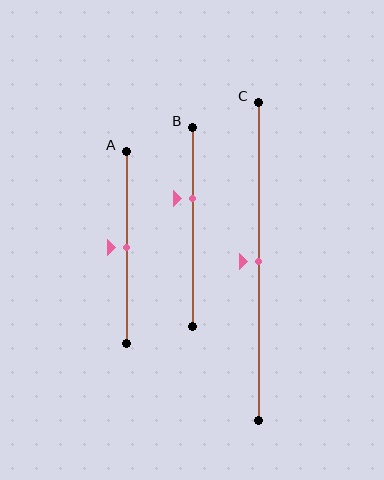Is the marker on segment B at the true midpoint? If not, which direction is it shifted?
No, the marker on segment B is shifted upward by about 14% of the segment length.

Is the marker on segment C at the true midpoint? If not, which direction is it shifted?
Yes, the marker on segment C is at the true midpoint.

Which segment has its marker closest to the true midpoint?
Segment A has its marker closest to the true midpoint.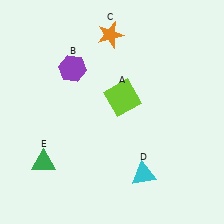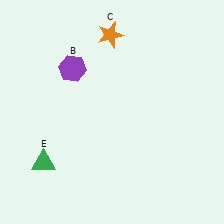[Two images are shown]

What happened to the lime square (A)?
The lime square (A) was removed in Image 2. It was in the top-right area of Image 1.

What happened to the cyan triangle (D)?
The cyan triangle (D) was removed in Image 2. It was in the bottom-right area of Image 1.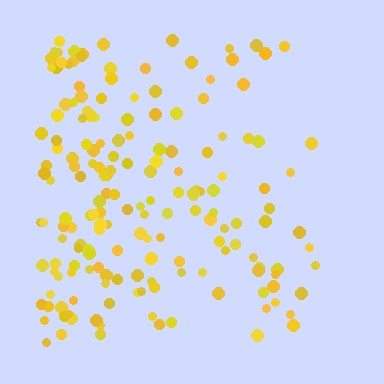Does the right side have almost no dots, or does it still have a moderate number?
Still a moderate number, just noticeably fewer than the left.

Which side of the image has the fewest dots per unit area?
The right.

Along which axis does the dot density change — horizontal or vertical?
Horizontal.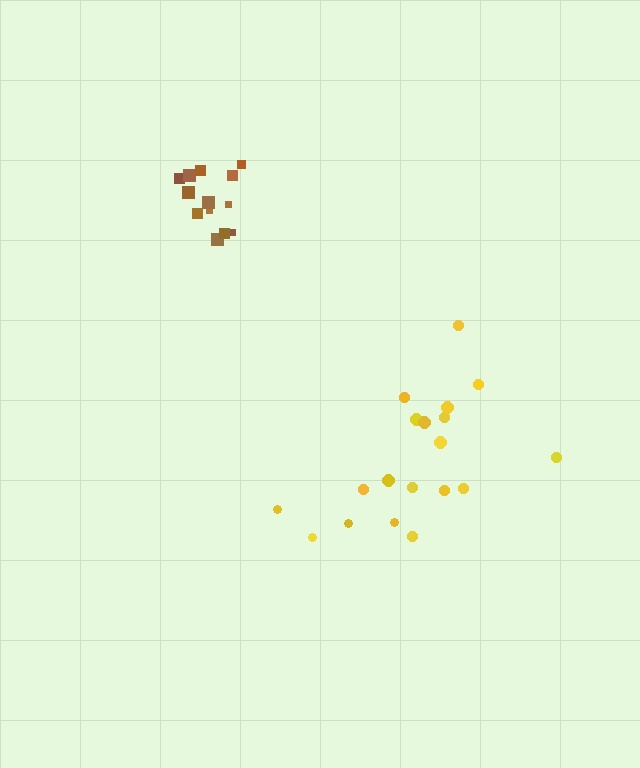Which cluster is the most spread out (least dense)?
Yellow.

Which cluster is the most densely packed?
Brown.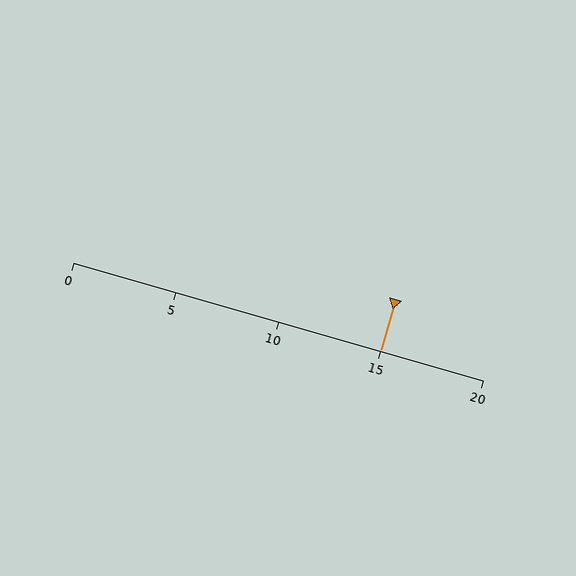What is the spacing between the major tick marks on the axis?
The major ticks are spaced 5 apart.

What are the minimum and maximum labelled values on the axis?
The axis runs from 0 to 20.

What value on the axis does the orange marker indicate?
The marker indicates approximately 15.